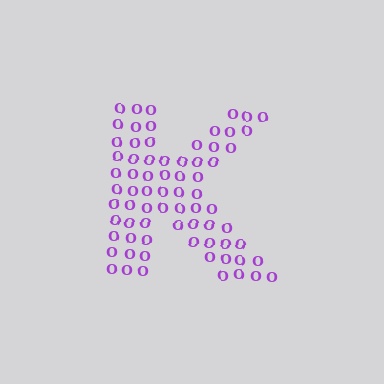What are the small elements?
The small elements are letter O's.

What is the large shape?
The large shape is the letter K.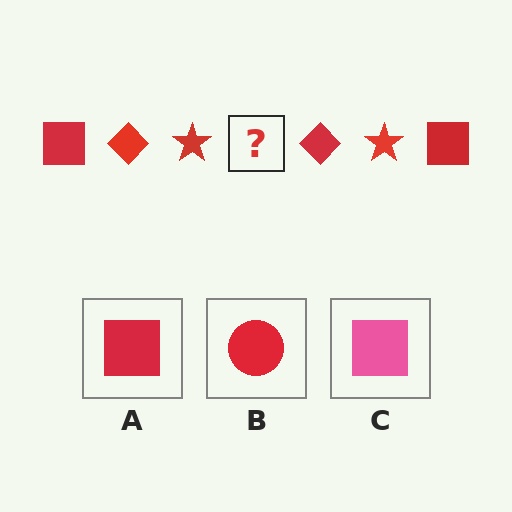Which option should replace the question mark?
Option A.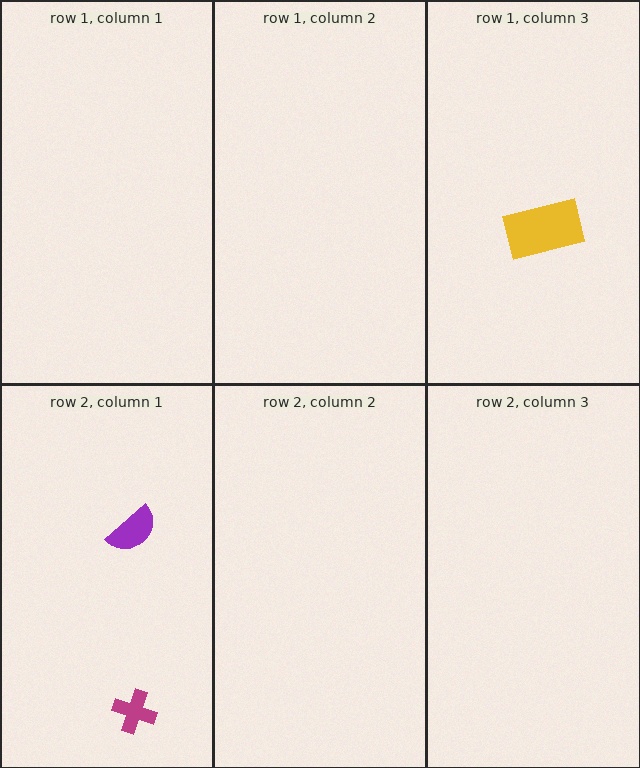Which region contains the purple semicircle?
The row 2, column 1 region.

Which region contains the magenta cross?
The row 2, column 1 region.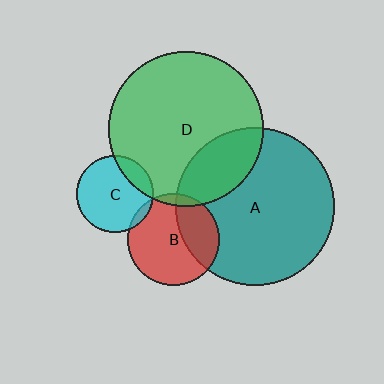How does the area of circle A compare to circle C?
Approximately 4.2 times.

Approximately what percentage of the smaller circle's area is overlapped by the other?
Approximately 5%.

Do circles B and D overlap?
Yes.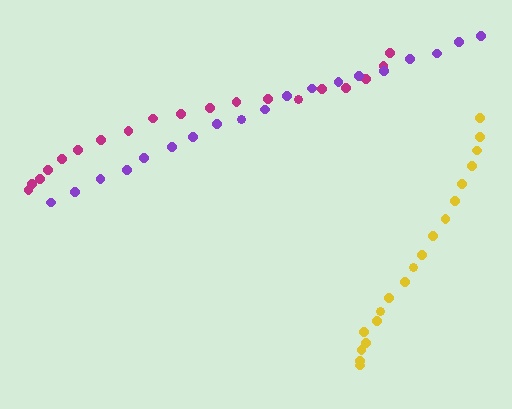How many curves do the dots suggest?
There are 3 distinct paths.